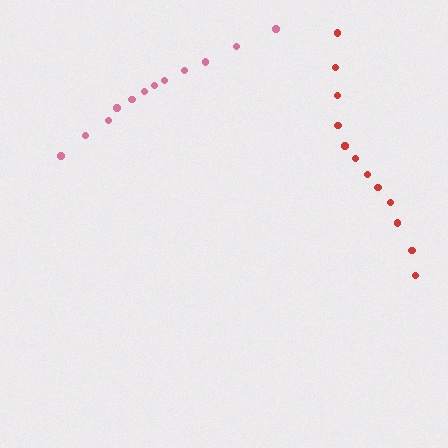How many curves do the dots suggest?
There are 2 distinct paths.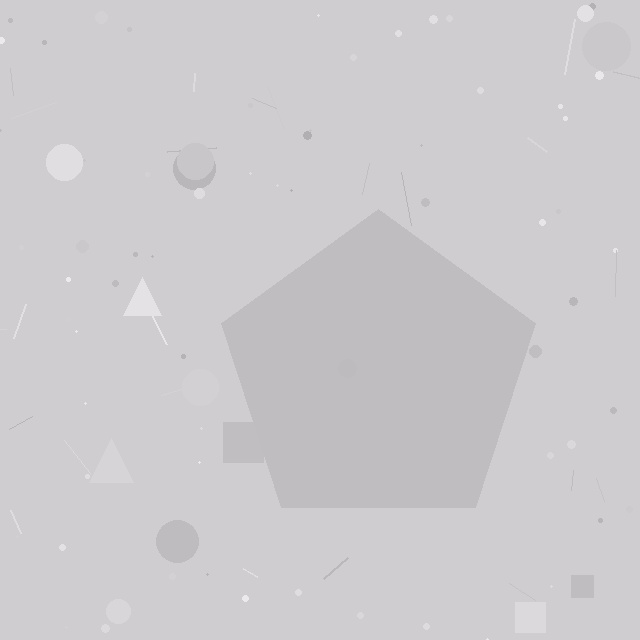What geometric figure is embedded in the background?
A pentagon is embedded in the background.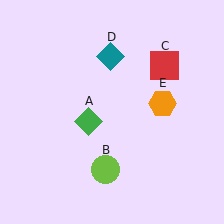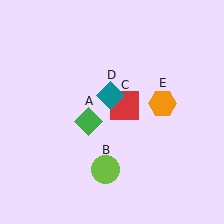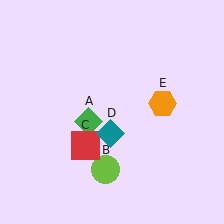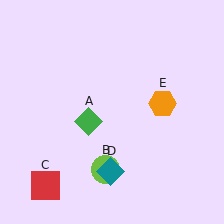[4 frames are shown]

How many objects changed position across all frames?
2 objects changed position: red square (object C), teal diamond (object D).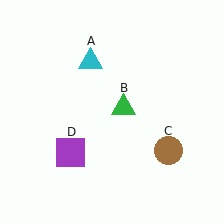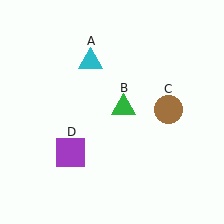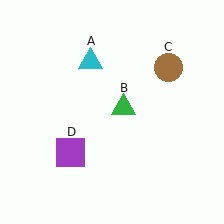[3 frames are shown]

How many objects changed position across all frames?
1 object changed position: brown circle (object C).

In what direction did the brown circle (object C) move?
The brown circle (object C) moved up.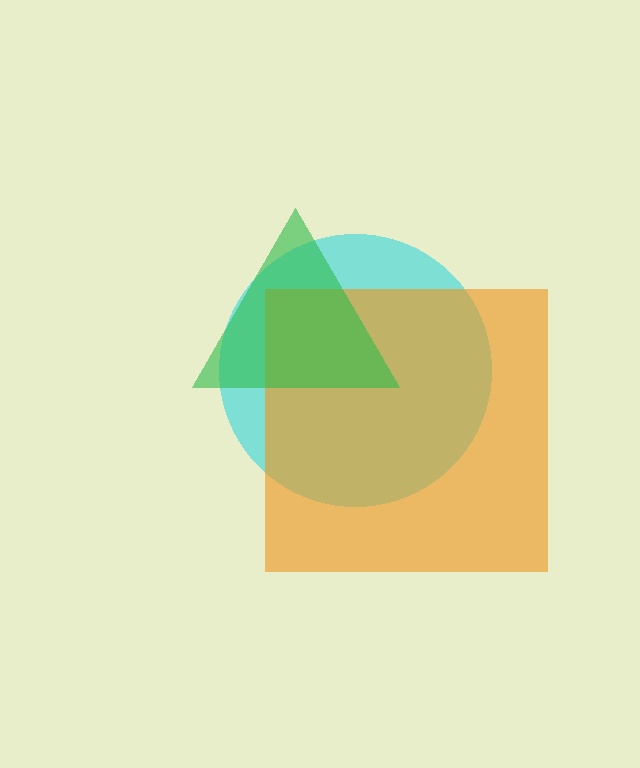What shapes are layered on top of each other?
The layered shapes are: a cyan circle, an orange square, a green triangle.